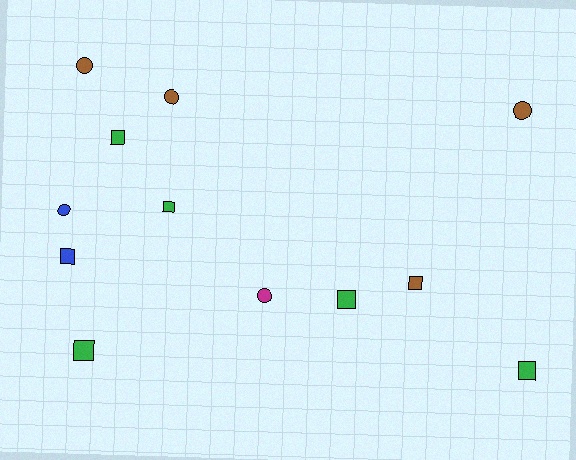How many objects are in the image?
There are 12 objects.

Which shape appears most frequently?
Square, with 7 objects.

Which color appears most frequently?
Green, with 5 objects.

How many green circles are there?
There are no green circles.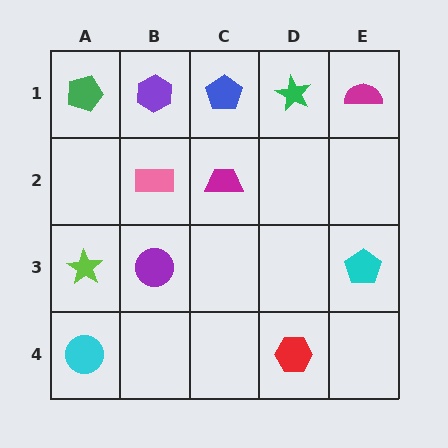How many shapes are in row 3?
3 shapes.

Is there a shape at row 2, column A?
No, that cell is empty.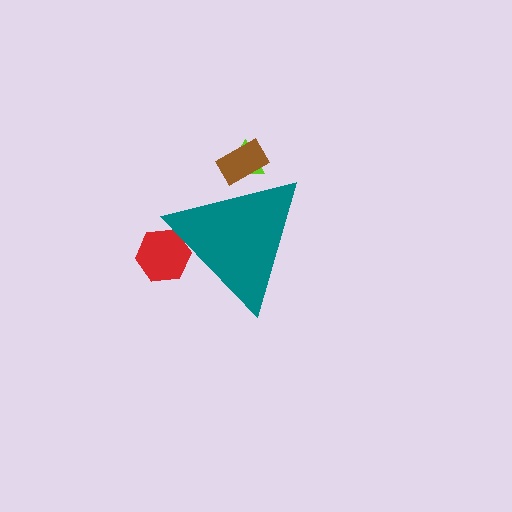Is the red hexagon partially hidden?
Yes, the red hexagon is partially hidden behind the teal triangle.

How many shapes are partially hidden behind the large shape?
3 shapes are partially hidden.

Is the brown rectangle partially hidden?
Yes, the brown rectangle is partially hidden behind the teal triangle.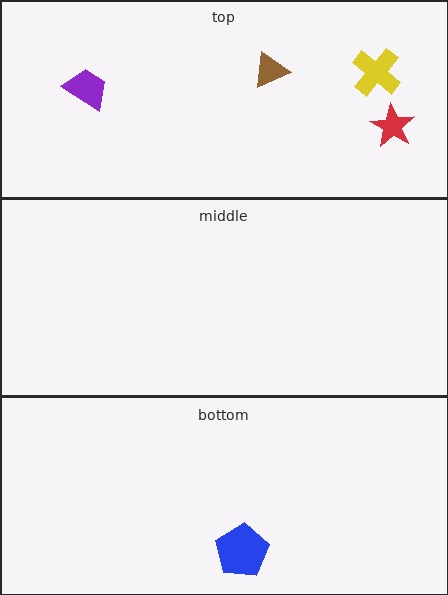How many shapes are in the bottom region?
1.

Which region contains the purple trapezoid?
The top region.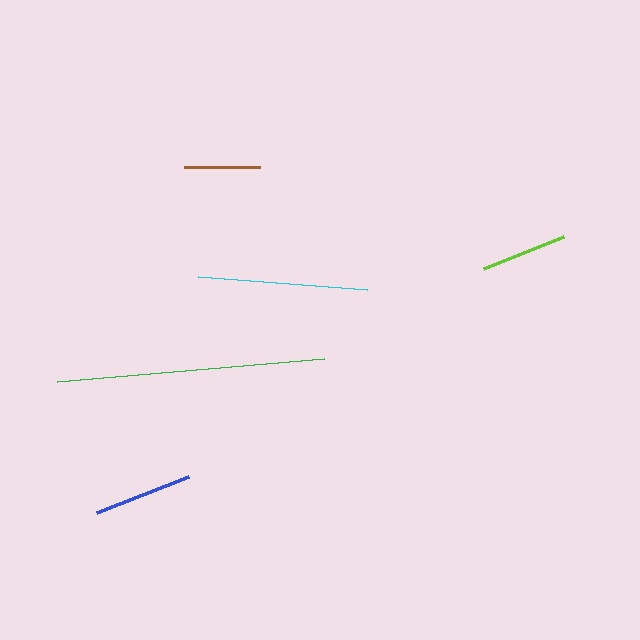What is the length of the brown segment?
The brown segment is approximately 76 pixels long.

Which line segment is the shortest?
The brown line is the shortest at approximately 76 pixels.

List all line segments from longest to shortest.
From longest to shortest: green, cyan, blue, lime, brown.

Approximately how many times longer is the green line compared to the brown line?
The green line is approximately 3.5 times the length of the brown line.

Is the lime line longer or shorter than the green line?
The green line is longer than the lime line.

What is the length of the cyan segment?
The cyan segment is approximately 169 pixels long.